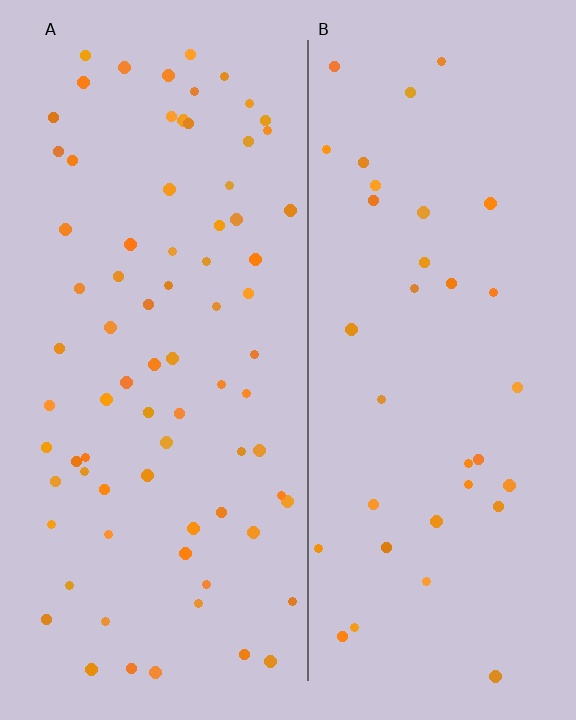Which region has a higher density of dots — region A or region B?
A (the left).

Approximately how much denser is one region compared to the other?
Approximately 2.2× — region A over region B.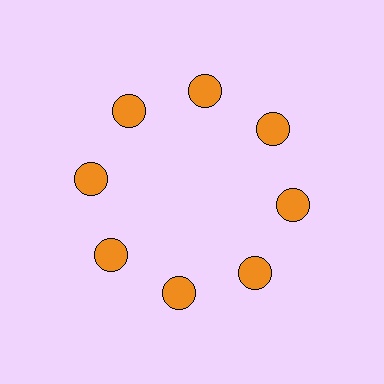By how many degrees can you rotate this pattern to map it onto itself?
The pattern maps onto itself every 45 degrees of rotation.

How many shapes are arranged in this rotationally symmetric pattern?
There are 8 shapes, arranged in 8 groups of 1.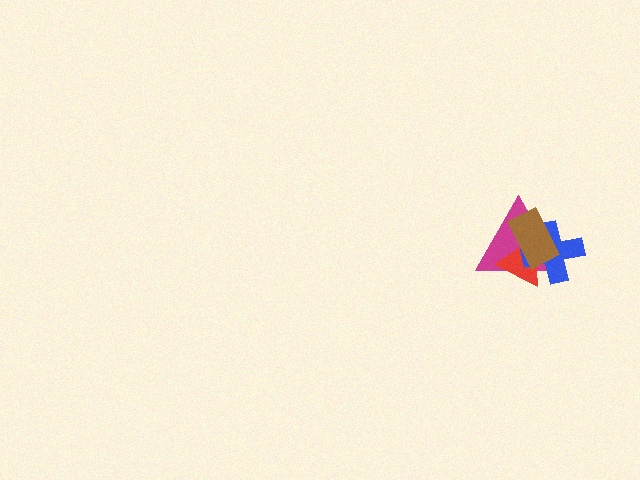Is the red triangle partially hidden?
Yes, it is partially covered by another shape.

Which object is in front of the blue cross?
The brown rectangle is in front of the blue cross.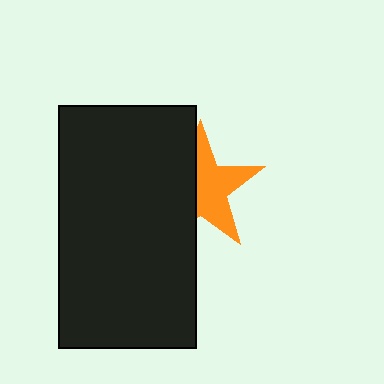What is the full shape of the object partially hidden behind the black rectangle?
The partially hidden object is an orange star.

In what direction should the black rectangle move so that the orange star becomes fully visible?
The black rectangle should move left. That is the shortest direction to clear the overlap and leave the orange star fully visible.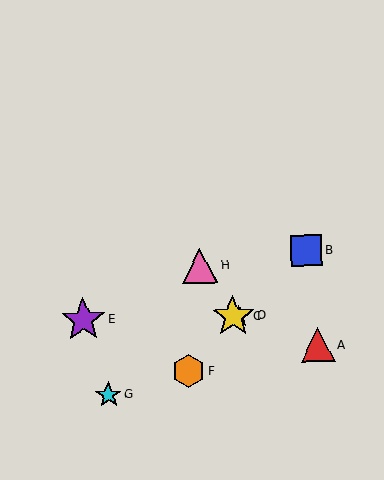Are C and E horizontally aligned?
Yes, both are at y≈316.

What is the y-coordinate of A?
Object A is at y≈345.